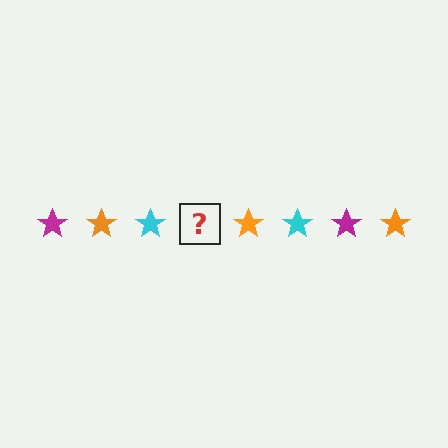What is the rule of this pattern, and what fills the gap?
The rule is that the pattern cycles through magenta, orange, cyan stars. The gap should be filled with a magenta star.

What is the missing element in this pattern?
The missing element is a magenta star.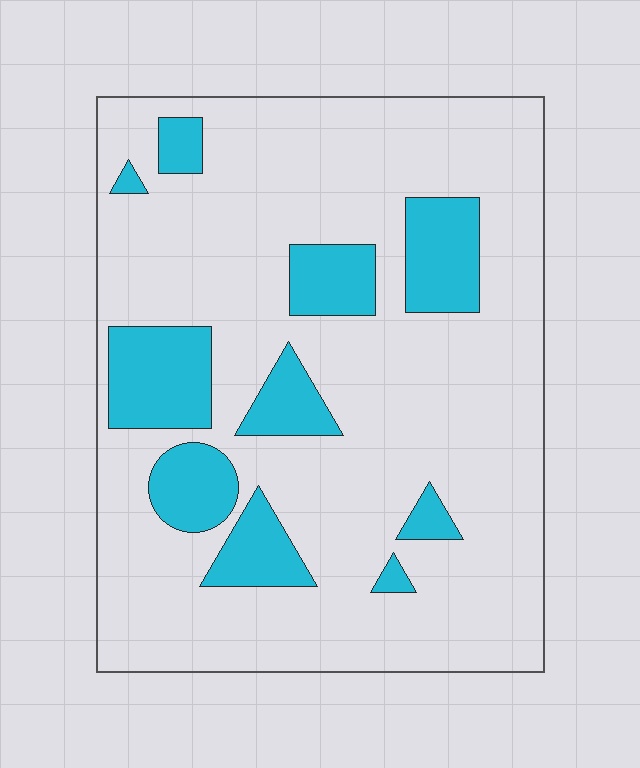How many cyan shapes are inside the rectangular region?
10.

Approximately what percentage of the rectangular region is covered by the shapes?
Approximately 20%.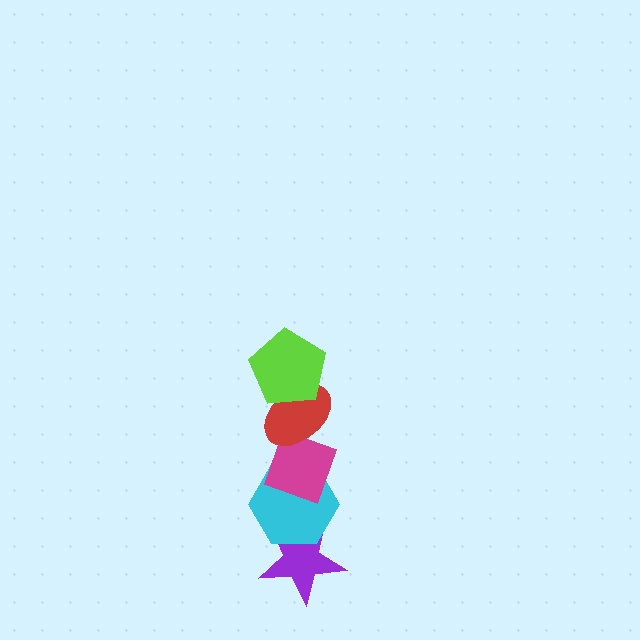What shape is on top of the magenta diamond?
The red ellipse is on top of the magenta diamond.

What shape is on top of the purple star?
The cyan hexagon is on top of the purple star.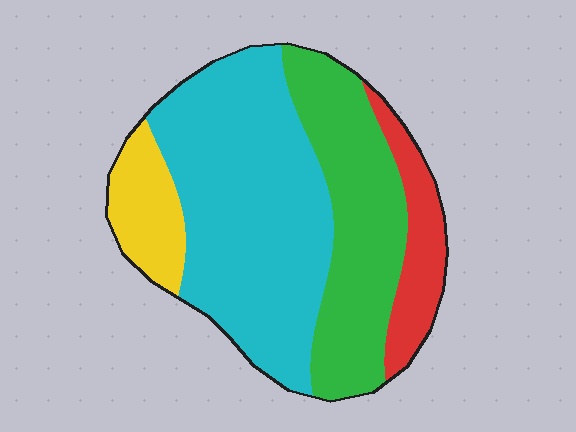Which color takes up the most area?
Cyan, at roughly 50%.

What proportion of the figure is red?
Red takes up about one eighth (1/8) of the figure.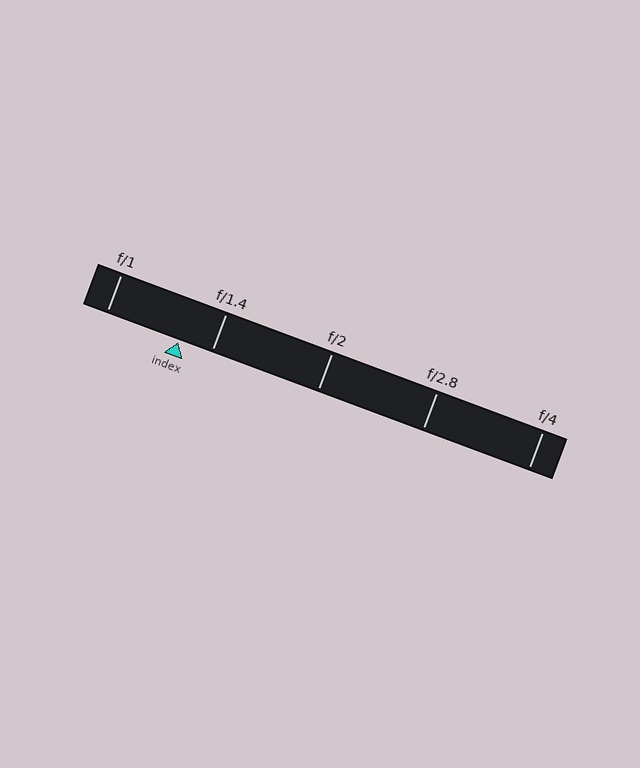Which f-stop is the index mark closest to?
The index mark is closest to f/1.4.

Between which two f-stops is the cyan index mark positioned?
The index mark is between f/1 and f/1.4.